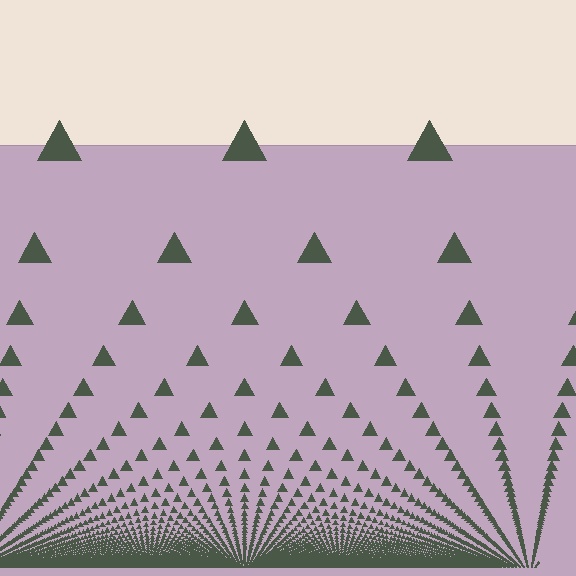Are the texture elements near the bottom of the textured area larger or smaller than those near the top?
Smaller. The gradient is inverted — elements near the bottom are smaller and denser.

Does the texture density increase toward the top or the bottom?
Density increases toward the bottom.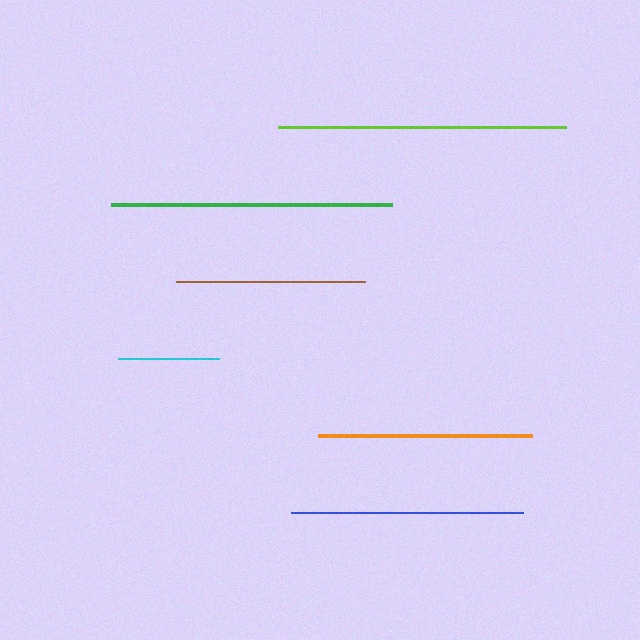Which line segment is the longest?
The lime line is the longest at approximately 288 pixels.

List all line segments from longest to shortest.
From longest to shortest: lime, green, blue, orange, brown, cyan.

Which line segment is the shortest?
The cyan line is the shortest at approximately 101 pixels.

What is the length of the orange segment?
The orange segment is approximately 213 pixels long.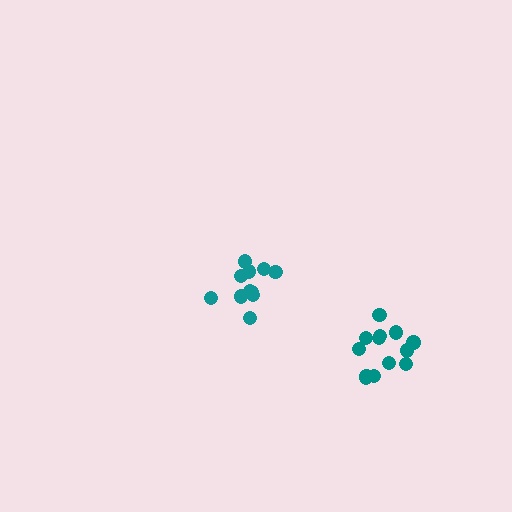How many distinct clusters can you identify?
There are 2 distinct clusters.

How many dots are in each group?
Group 1: 11 dots, Group 2: 13 dots (24 total).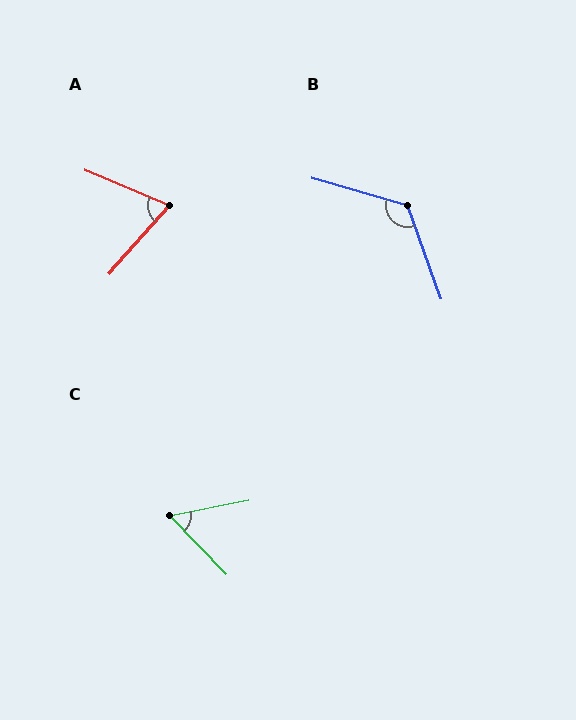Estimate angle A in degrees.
Approximately 71 degrees.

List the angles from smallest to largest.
C (57°), A (71°), B (126°).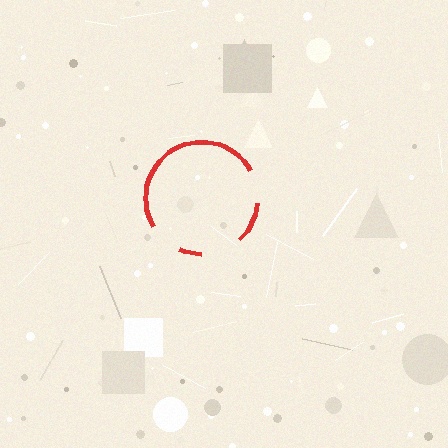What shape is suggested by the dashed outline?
The dashed outline suggests a circle.